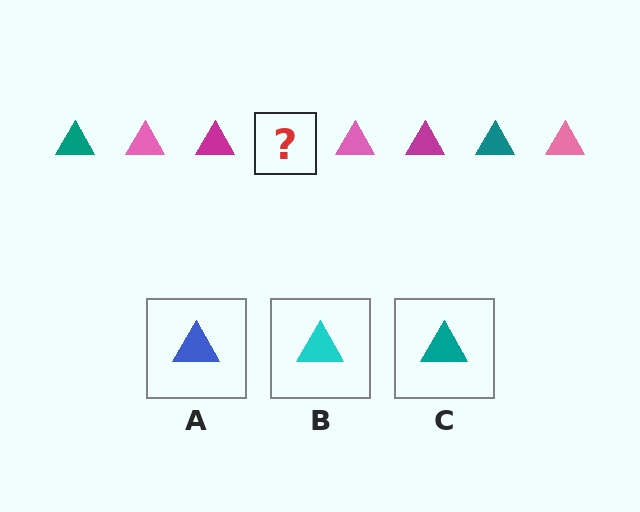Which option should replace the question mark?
Option C.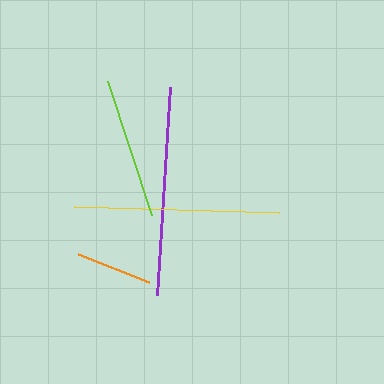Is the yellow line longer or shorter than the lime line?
The yellow line is longer than the lime line.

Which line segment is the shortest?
The orange line is the shortest at approximately 76 pixels.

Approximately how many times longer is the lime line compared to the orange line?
The lime line is approximately 1.9 times the length of the orange line.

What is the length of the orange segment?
The orange segment is approximately 76 pixels long.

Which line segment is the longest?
The purple line is the longest at approximately 208 pixels.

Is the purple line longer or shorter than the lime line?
The purple line is longer than the lime line.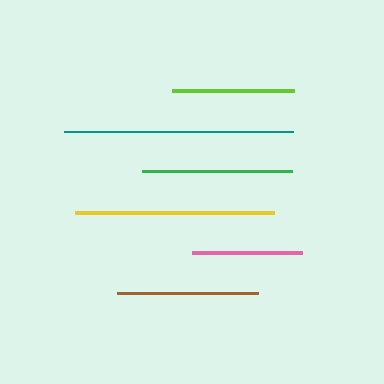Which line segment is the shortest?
The pink line is the shortest at approximately 111 pixels.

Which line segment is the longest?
The teal line is the longest at approximately 229 pixels.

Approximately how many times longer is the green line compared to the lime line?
The green line is approximately 1.2 times the length of the lime line.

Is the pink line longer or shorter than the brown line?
The brown line is longer than the pink line.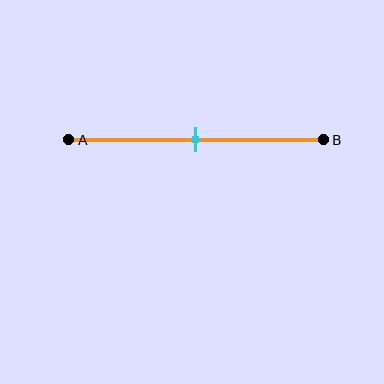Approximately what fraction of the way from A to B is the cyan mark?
The cyan mark is approximately 50% of the way from A to B.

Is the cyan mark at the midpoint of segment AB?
Yes, the mark is approximately at the midpoint.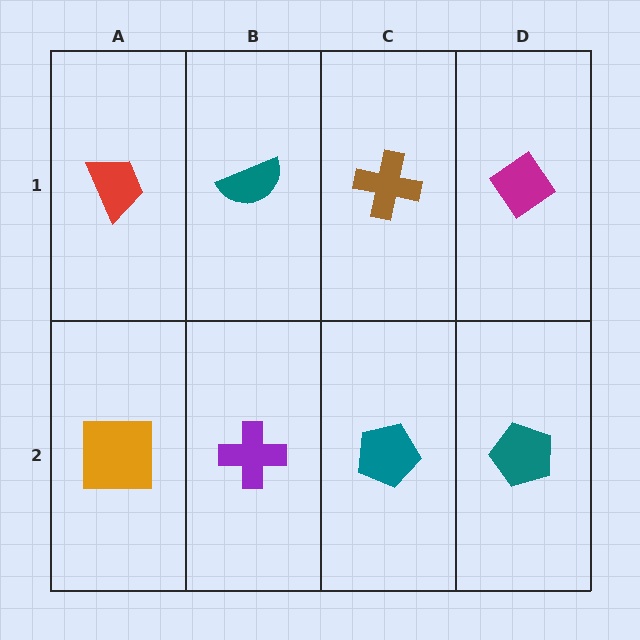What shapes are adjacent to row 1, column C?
A teal pentagon (row 2, column C), a teal semicircle (row 1, column B), a magenta diamond (row 1, column D).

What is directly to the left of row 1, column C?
A teal semicircle.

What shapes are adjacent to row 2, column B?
A teal semicircle (row 1, column B), an orange square (row 2, column A), a teal pentagon (row 2, column C).